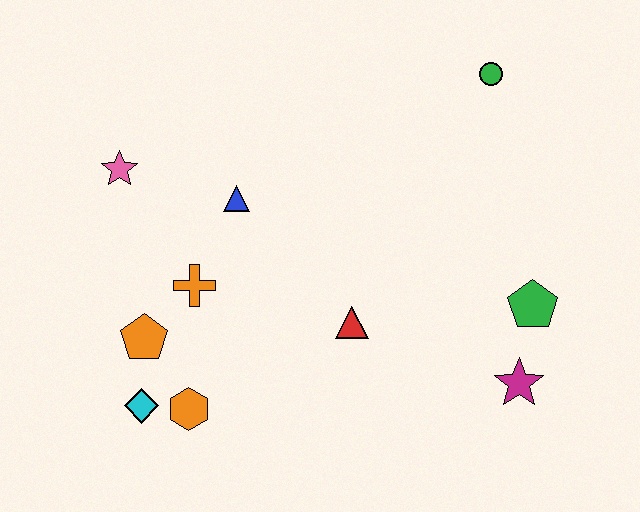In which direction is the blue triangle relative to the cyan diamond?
The blue triangle is above the cyan diamond.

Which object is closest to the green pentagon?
The magenta star is closest to the green pentagon.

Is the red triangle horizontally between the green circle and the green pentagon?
No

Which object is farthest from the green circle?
The cyan diamond is farthest from the green circle.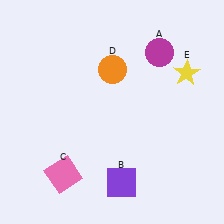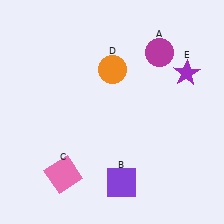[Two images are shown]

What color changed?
The star (E) changed from yellow in Image 1 to purple in Image 2.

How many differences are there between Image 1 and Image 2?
There is 1 difference between the two images.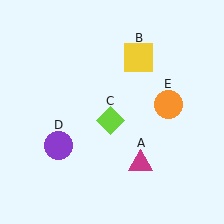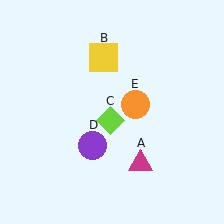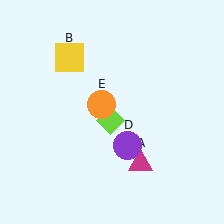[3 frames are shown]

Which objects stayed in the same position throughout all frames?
Magenta triangle (object A) and lime diamond (object C) remained stationary.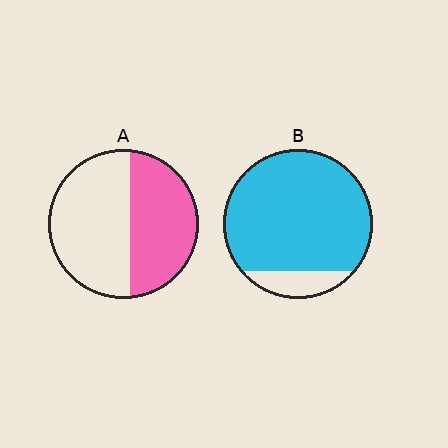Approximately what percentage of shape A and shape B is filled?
A is approximately 45% and B is approximately 85%.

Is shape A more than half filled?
No.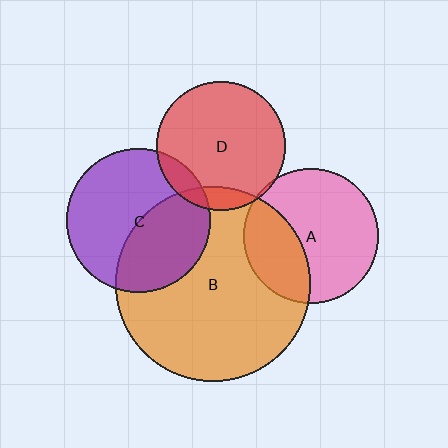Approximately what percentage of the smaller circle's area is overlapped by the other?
Approximately 35%.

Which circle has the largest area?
Circle B (orange).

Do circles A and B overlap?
Yes.